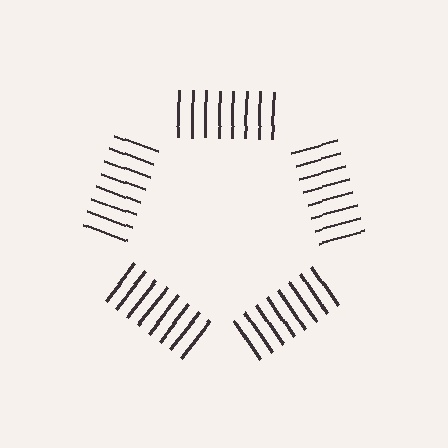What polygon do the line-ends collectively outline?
An illusory pentagon — the line segments terminate on its edges but no continuous stroke is drawn.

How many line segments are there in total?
40 — 8 along each of the 5 edges.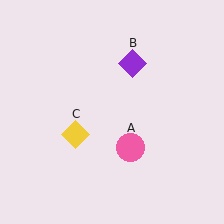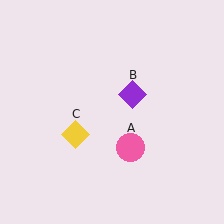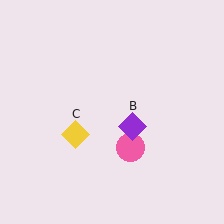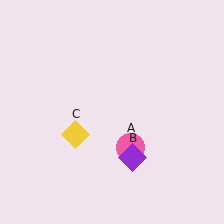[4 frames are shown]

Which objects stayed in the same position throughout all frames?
Pink circle (object A) and yellow diamond (object C) remained stationary.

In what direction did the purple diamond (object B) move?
The purple diamond (object B) moved down.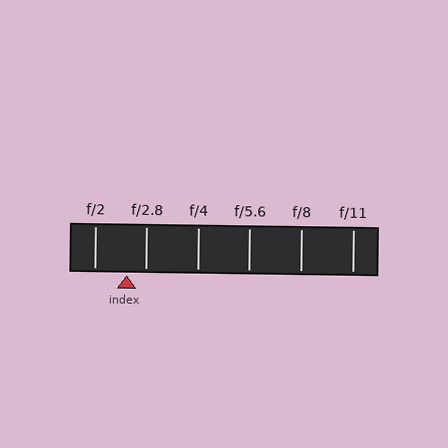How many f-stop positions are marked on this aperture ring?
There are 6 f-stop positions marked.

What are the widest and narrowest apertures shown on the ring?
The widest aperture shown is f/2 and the narrowest is f/11.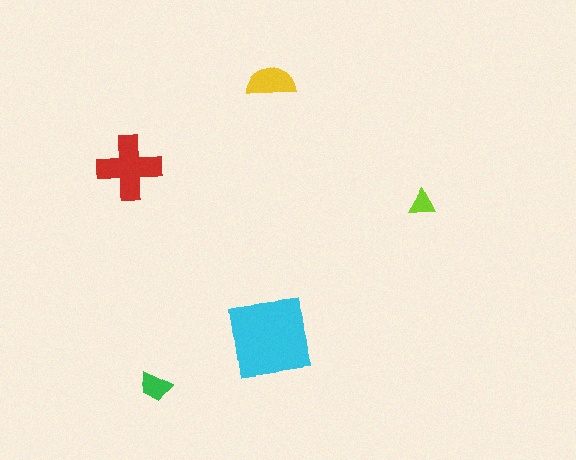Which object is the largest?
The cyan square.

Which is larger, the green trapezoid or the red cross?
The red cross.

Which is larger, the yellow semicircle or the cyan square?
The cyan square.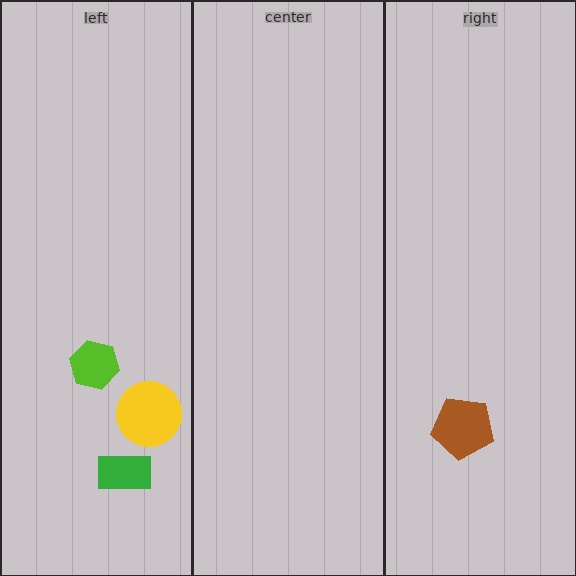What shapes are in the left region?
The lime hexagon, the green rectangle, the yellow circle.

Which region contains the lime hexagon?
The left region.